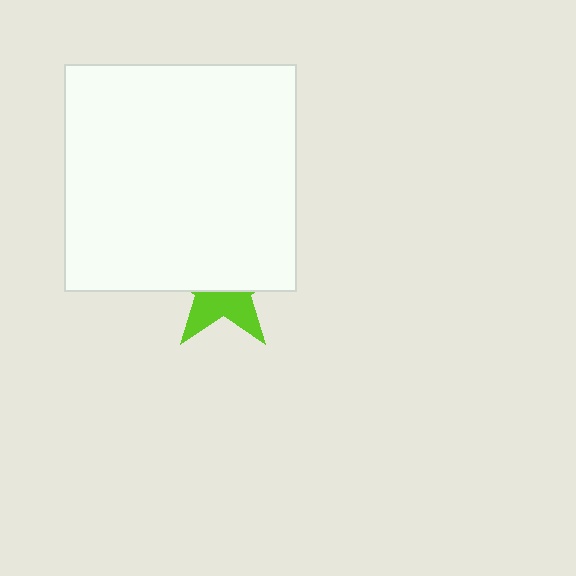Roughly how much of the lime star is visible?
A small part of it is visible (roughly 40%).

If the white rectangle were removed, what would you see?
You would see the complete lime star.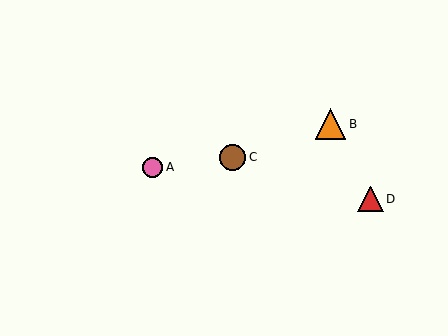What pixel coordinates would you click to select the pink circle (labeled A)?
Click at (153, 167) to select the pink circle A.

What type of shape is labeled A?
Shape A is a pink circle.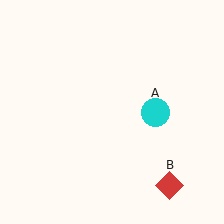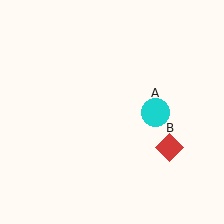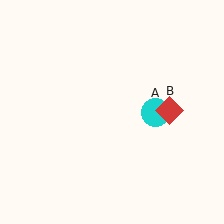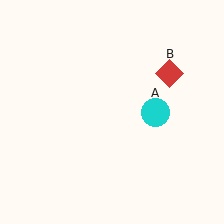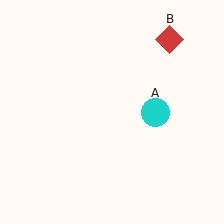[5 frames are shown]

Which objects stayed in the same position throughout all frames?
Cyan circle (object A) remained stationary.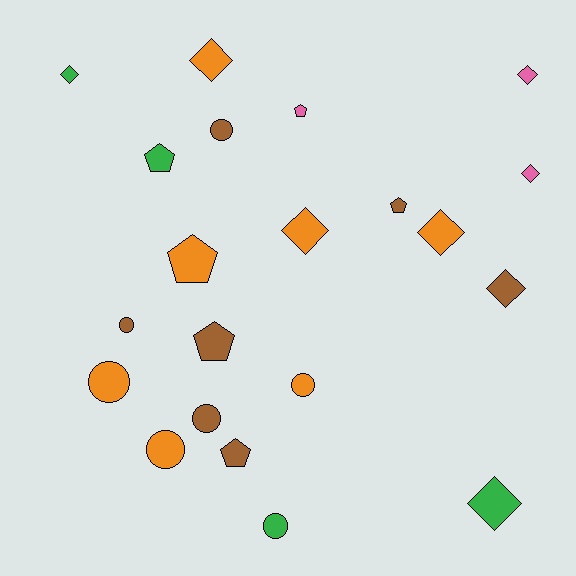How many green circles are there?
There is 1 green circle.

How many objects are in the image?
There are 21 objects.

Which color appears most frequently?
Orange, with 7 objects.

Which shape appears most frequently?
Diamond, with 8 objects.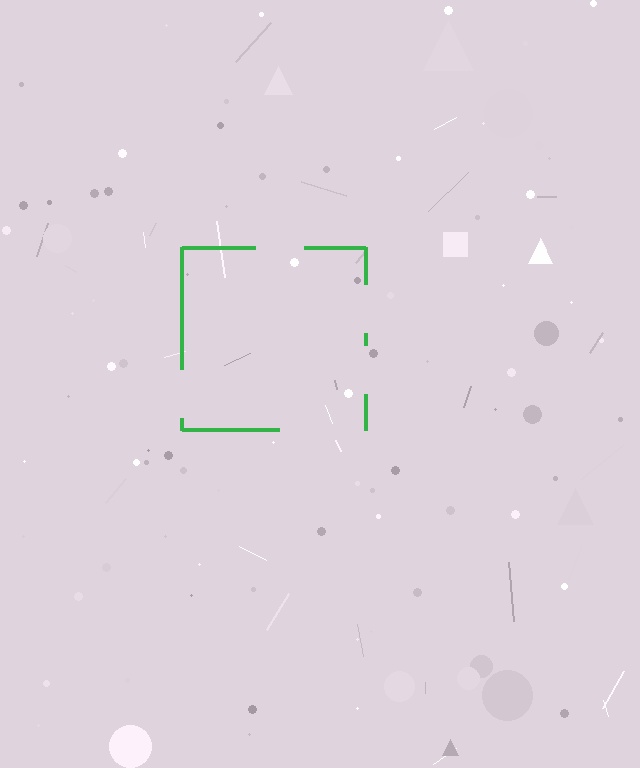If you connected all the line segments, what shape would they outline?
They would outline a square.